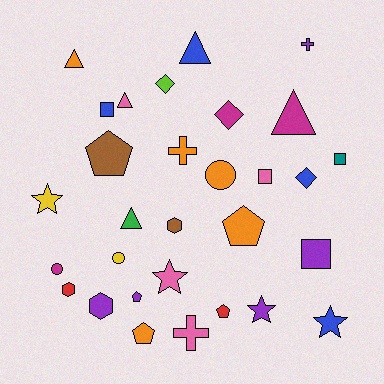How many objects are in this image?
There are 30 objects.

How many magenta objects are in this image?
There are 3 magenta objects.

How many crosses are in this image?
There are 3 crosses.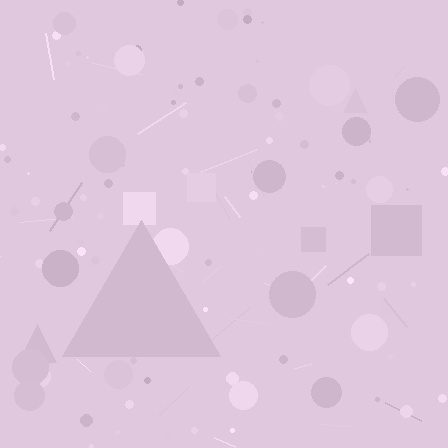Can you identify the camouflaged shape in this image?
The camouflaged shape is a triangle.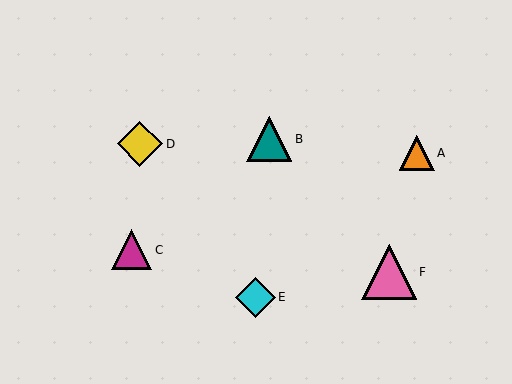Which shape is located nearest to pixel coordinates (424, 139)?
The orange triangle (labeled A) at (417, 153) is nearest to that location.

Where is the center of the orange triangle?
The center of the orange triangle is at (417, 153).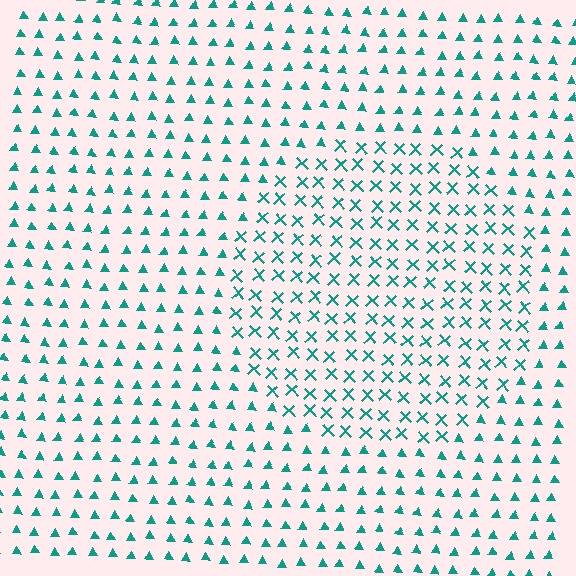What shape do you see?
I see a circle.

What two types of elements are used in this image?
The image uses X marks inside the circle region and triangles outside it.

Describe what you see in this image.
The image is filled with small teal elements arranged in a uniform grid. A circle-shaped region contains X marks, while the surrounding area contains triangles. The boundary is defined purely by the change in element shape.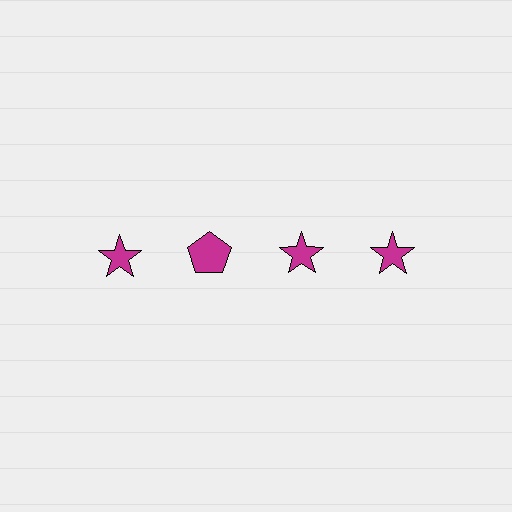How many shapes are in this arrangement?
There are 4 shapes arranged in a grid pattern.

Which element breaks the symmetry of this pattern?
The magenta pentagon in the top row, second from left column breaks the symmetry. All other shapes are magenta stars.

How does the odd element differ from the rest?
It has a different shape: pentagon instead of star.